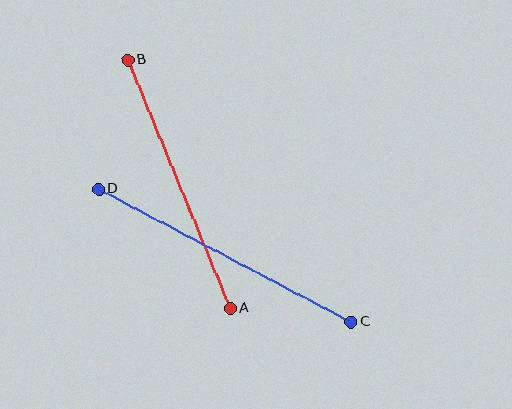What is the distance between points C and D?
The distance is approximately 285 pixels.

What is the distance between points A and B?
The distance is approximately 269 pixels.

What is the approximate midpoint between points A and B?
The midpoint is at approximately (179, 184) pixels.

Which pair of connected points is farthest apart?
Points C and D are farthest apart.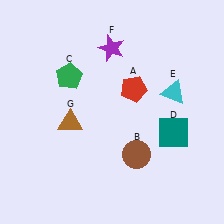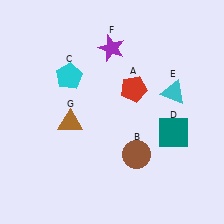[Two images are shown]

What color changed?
The pentagon (C) changed from green in Image 1 to cyan in Image 2.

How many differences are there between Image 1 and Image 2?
There is 1 difference between the two images.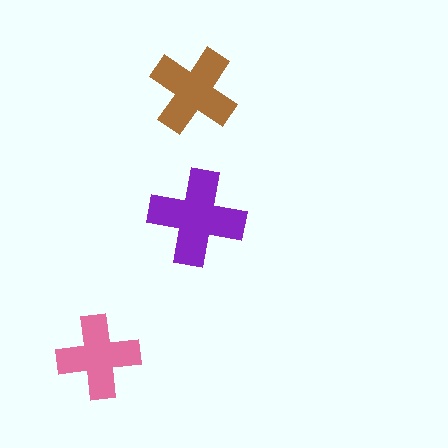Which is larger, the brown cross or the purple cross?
The purple one.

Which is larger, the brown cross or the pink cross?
The brown one.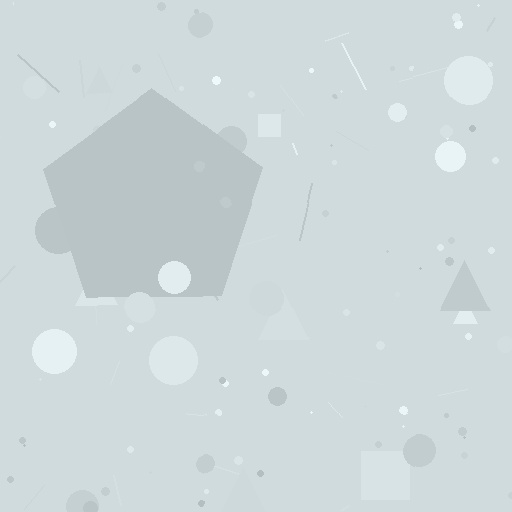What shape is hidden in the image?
A pentagon is hidden in the image.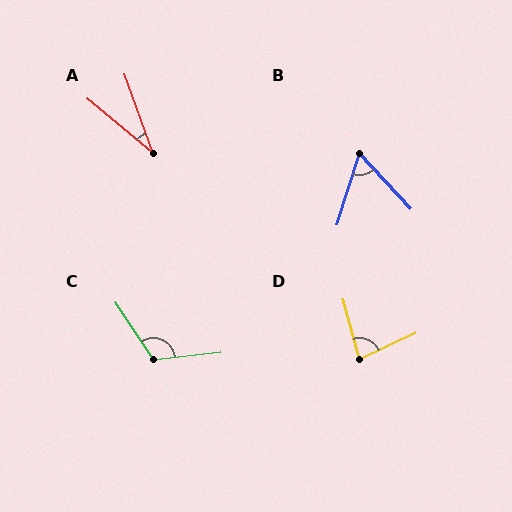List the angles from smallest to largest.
A (30°), B (60°), D (80°), C (117°).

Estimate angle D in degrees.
Approximately 80 degrees.